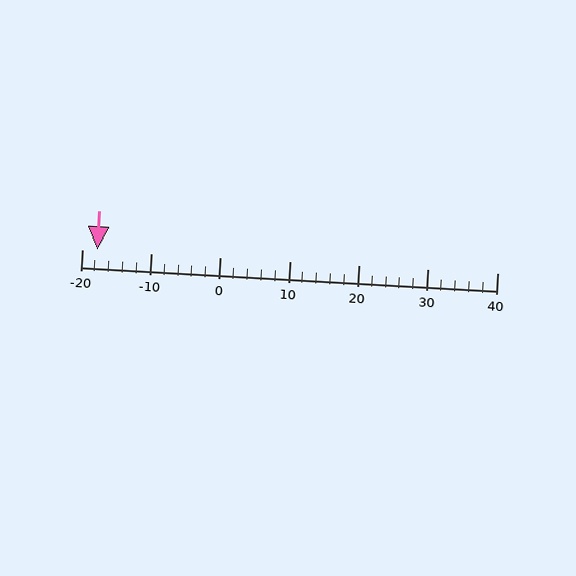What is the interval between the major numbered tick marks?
The major tick marks are spaced 10 units apart.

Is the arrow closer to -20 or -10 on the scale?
The arrow is closer to -20.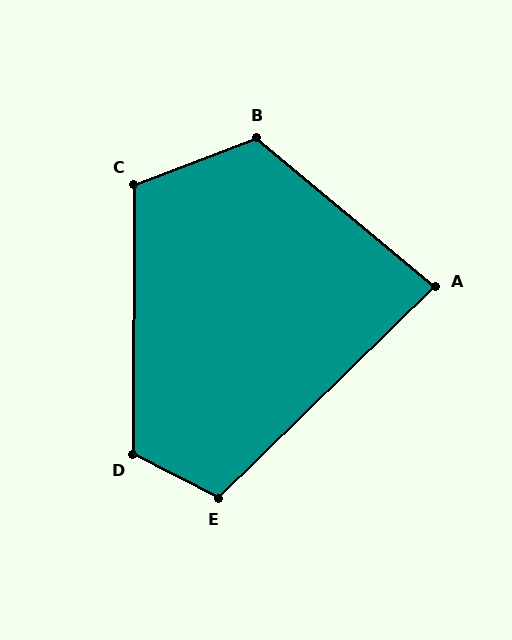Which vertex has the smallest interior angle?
A, at approximately 84 degrees.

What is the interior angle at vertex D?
Approximately 117 degrees (obtuse).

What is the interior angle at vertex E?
Approximately 108 degrees (obtuse).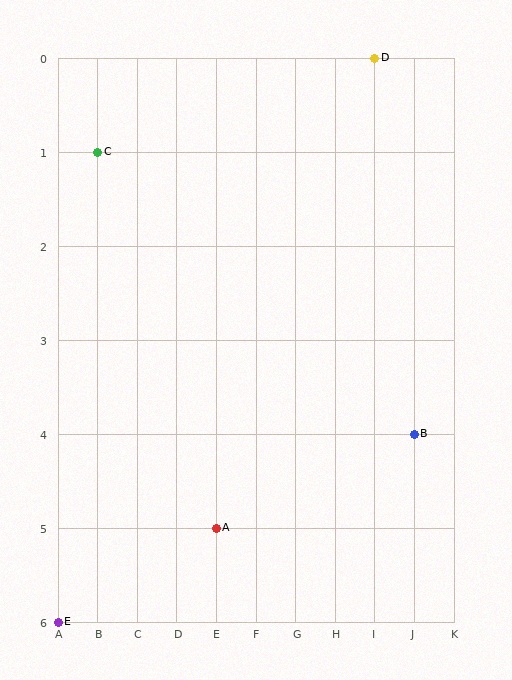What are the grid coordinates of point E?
Point E is at grid coordinates (A, 6).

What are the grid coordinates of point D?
Point D is at grid coordinates (I, 0).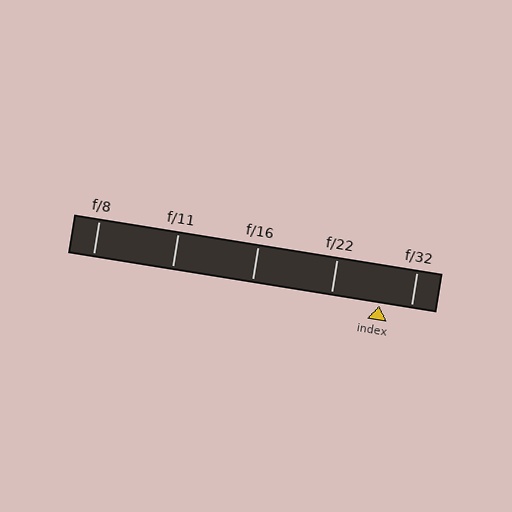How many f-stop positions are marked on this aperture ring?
There are 5 f-stop positions marked.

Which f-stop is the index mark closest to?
The index mark is closest to f/32.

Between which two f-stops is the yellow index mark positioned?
The index mark is between f/22 and f/32.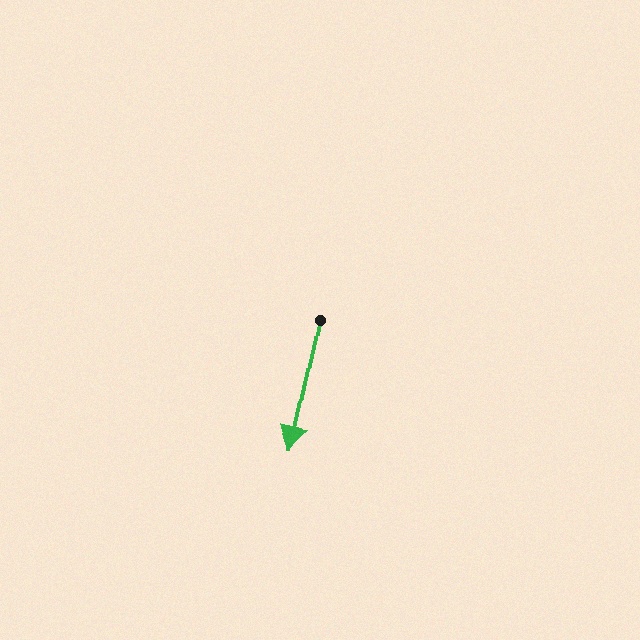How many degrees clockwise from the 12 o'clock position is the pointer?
Approximately 192 degrees.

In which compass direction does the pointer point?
South.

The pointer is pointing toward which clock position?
Roughly 6 o'clock.